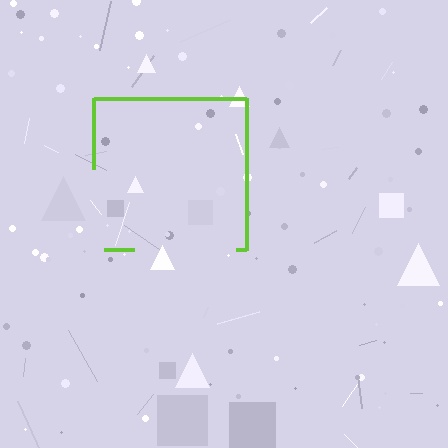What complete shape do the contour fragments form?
The contour fragments form a square.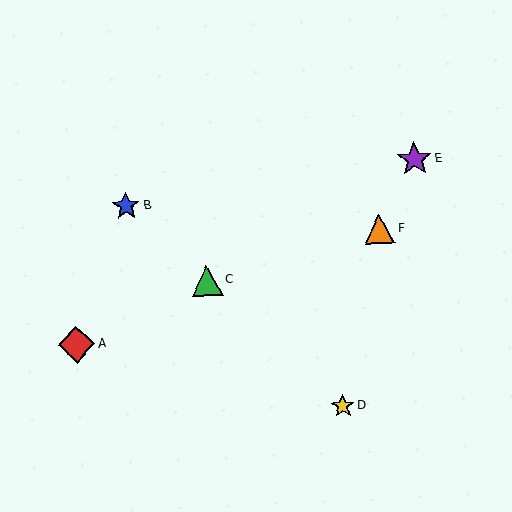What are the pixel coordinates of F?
Object F is at (380, 229).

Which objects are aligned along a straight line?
Objects B, C, D are aligned along a straight line.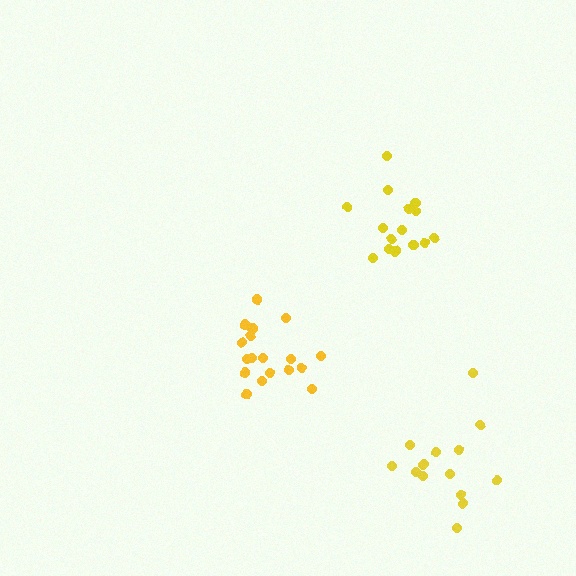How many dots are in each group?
Group 1: 15 dots, Group 2: 18 dots, Group 3: 15 dots (48 total).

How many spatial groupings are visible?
There are 3 spatial groupings.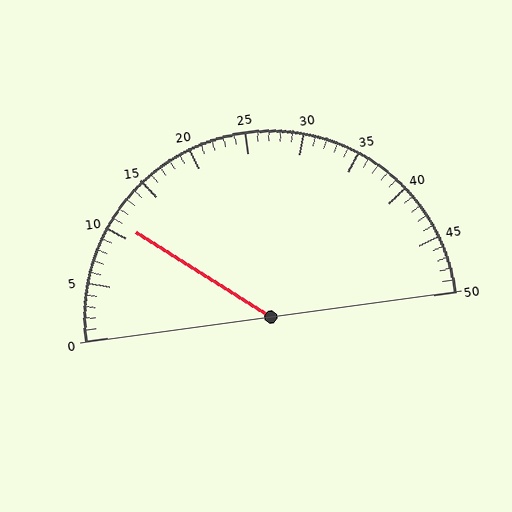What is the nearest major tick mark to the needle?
The nearest major tick mark is 10.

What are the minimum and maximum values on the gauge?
The gauge ranges from 0 to 50.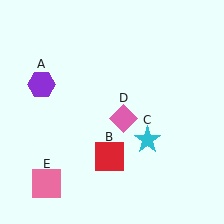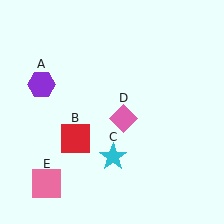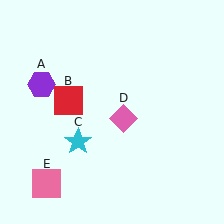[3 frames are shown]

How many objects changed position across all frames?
2 objects changed position: red square (object B), cyan star (object C).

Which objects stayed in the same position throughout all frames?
Purple hexagon (object A) and pink diamond (object D) and pink square (object E) remained stationary.